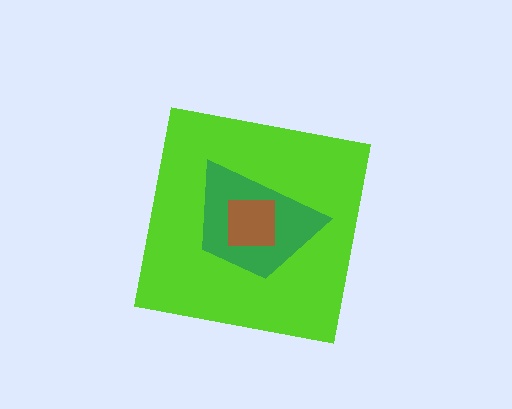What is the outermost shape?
The lime square.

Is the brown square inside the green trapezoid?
Yes.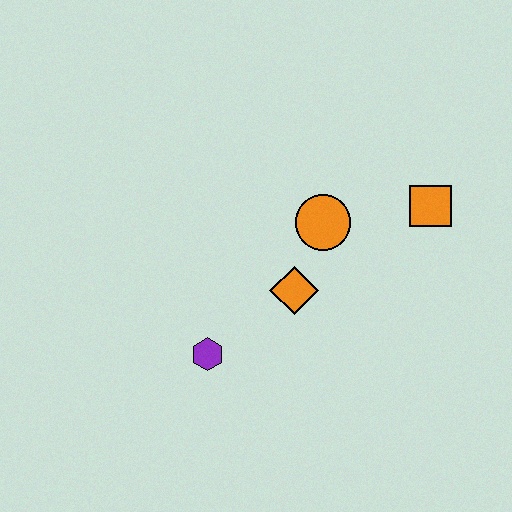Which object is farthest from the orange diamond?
The orange square is farthest from the orange diamond.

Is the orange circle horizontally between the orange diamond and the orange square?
Yes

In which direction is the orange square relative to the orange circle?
The orange square is to the right of the orange circle.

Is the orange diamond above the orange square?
No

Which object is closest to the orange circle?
The orange diamond is closest to the orange circle.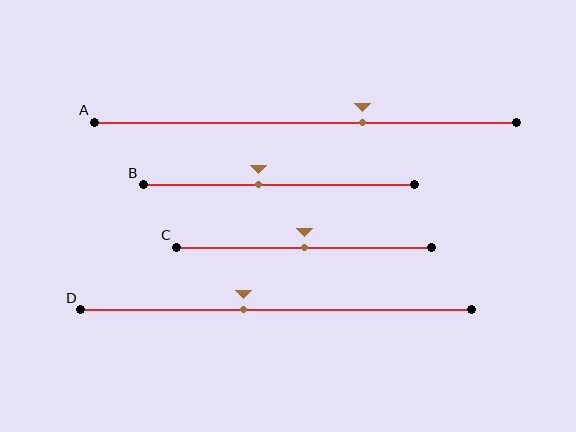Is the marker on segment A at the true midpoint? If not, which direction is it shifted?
No, the marker on segment A is shifted to the right by about 14% of the segment length.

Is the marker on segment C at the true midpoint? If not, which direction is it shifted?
Yes, the marker on segment C is at the true midpoint.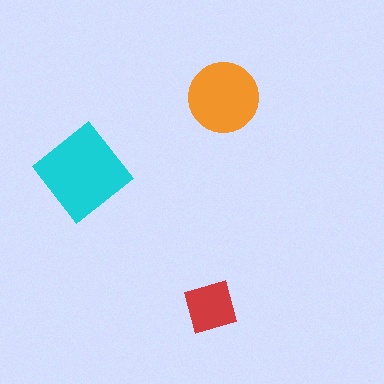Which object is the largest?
The cyan diamond.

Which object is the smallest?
The red diamond.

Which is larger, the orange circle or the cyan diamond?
The cyan diamond.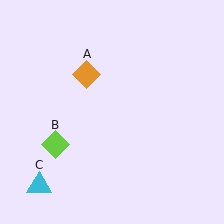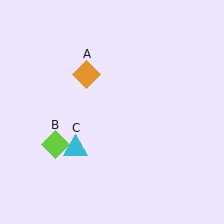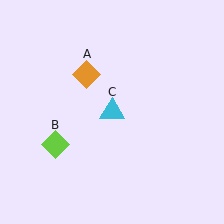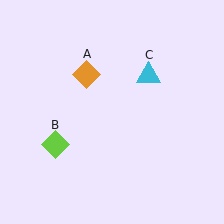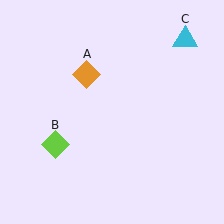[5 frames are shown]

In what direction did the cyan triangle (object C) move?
The cyan triangle (object C) moved up and to the right.